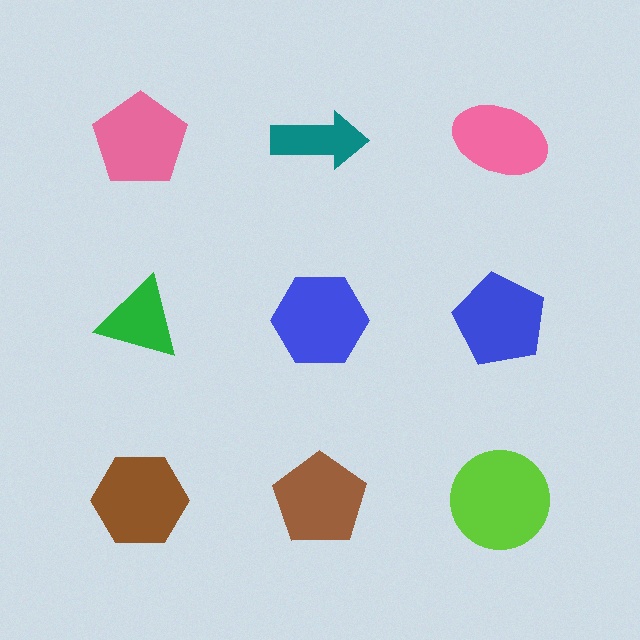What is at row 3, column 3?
A lime circle.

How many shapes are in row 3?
3 shapes.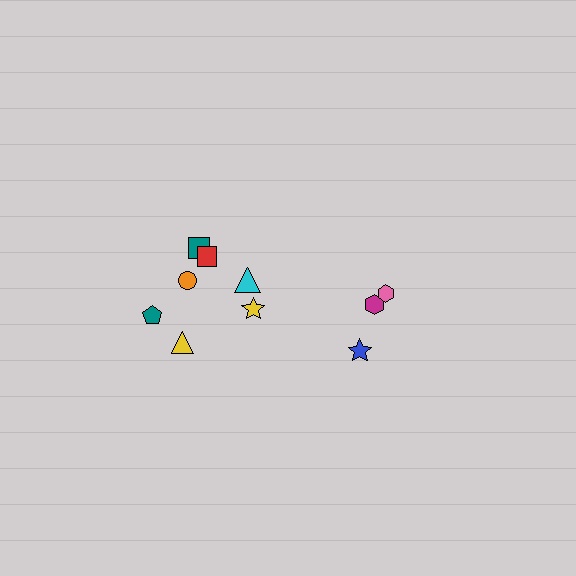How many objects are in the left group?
There are 7 objects.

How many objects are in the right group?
There are 3 objects.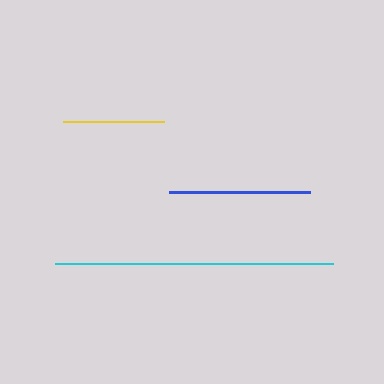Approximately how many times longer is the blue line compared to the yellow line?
The blue line is approximately 1.4 times the length of the yellow line.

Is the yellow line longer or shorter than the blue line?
The blue line is longer than the yellow line.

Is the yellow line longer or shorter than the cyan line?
The cyan line is longer than the yellow line.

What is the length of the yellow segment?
The yellow segment is approximately 101 pixels long.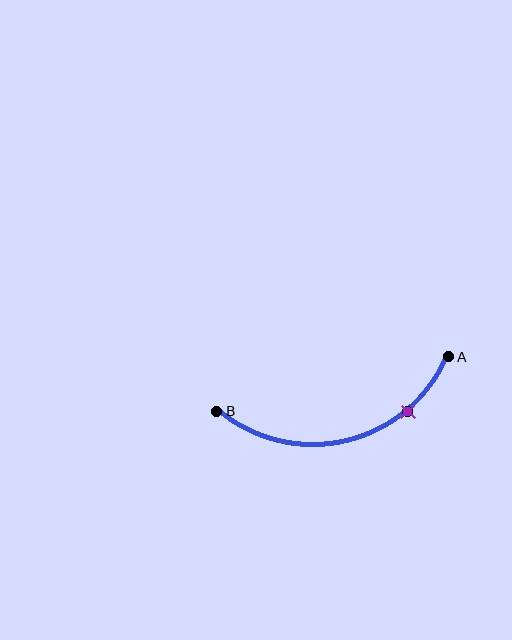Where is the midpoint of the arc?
The arc midpoint is the point on the curve farthest from the straight line joining A and B. It sits below that line.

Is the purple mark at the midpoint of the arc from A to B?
No. The purple mark lies on the arc but is closer to endpoint A. The arc midpoint would be at the point on the curve equidistant along the arc from both A and B.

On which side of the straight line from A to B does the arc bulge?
The arc bulges below the straight line connecting A and B.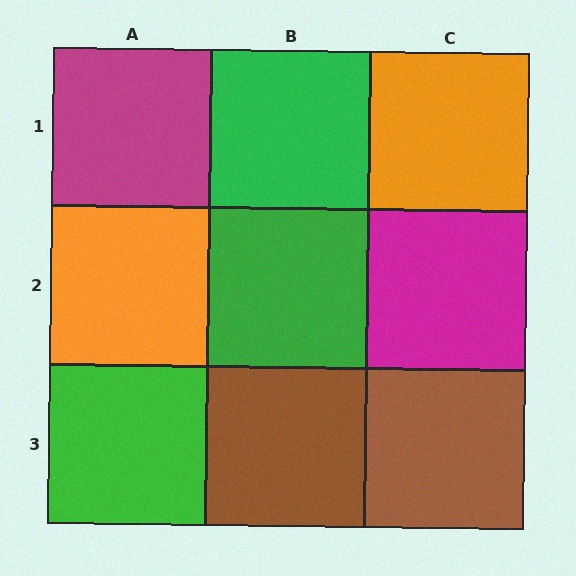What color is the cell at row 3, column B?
Brown.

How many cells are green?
3 cells are green.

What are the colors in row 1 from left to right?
Magenta, green, orange.